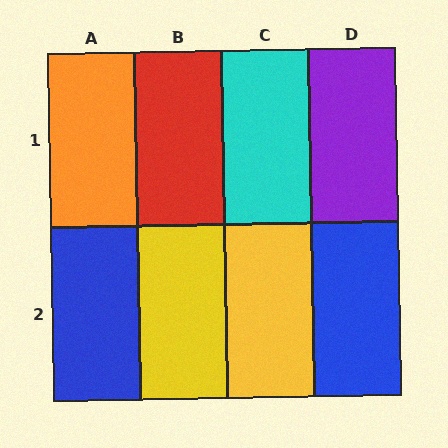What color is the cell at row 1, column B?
Red.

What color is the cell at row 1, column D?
Purple.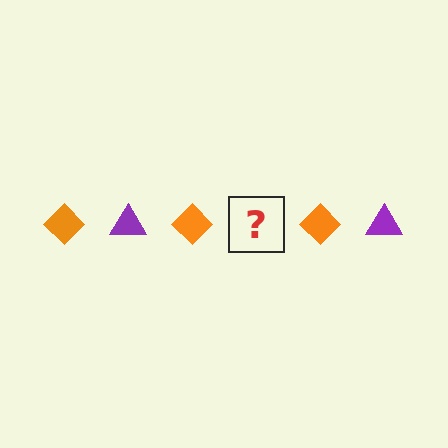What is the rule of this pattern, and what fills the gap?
The rule is that the pattern alternates between orange diamond and purple triangle. The gap should be filled with a purple triangle.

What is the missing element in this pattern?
The missing element is a purple triangle.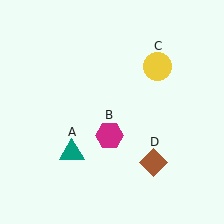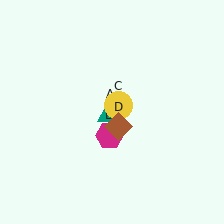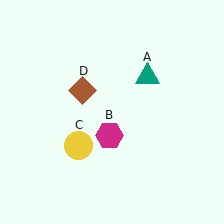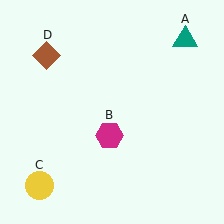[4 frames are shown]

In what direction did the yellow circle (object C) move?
The yellow circle (object C) moved down and to the left.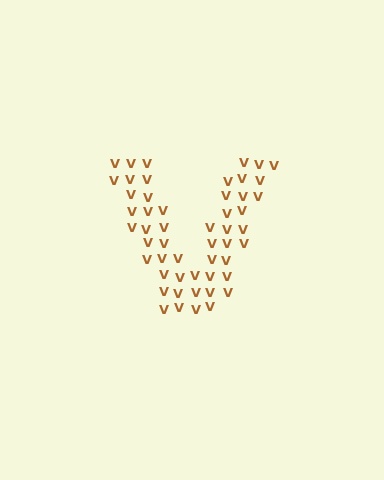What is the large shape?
The large shape is the letter V.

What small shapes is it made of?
It is made of small letter V's.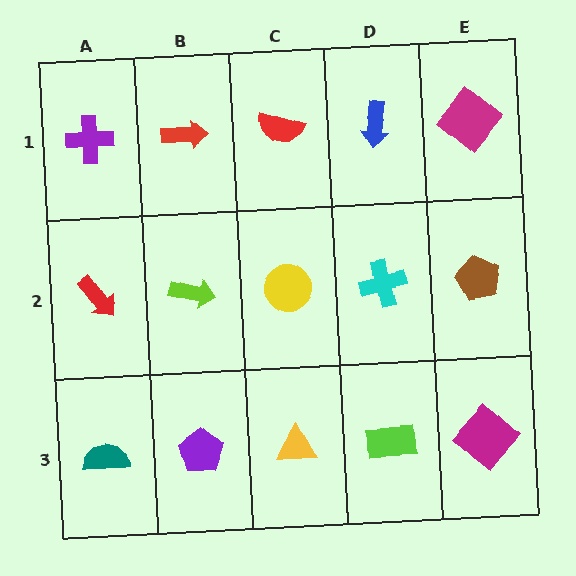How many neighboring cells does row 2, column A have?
3.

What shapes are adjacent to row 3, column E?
A brown pentagon (row 2, column E), a lime rectangle (row 3, column D).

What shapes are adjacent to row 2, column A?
A purple cross (row 1, column A), a teal semicircle (row 3, column A), a lime arrow (row 2, column B).